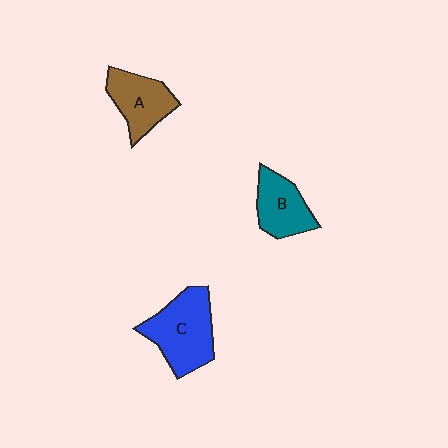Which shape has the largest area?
Shape C (blue).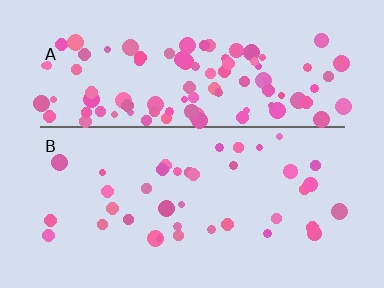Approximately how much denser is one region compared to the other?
Approximately 2.8× — region A over region B.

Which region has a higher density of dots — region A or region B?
A (the top).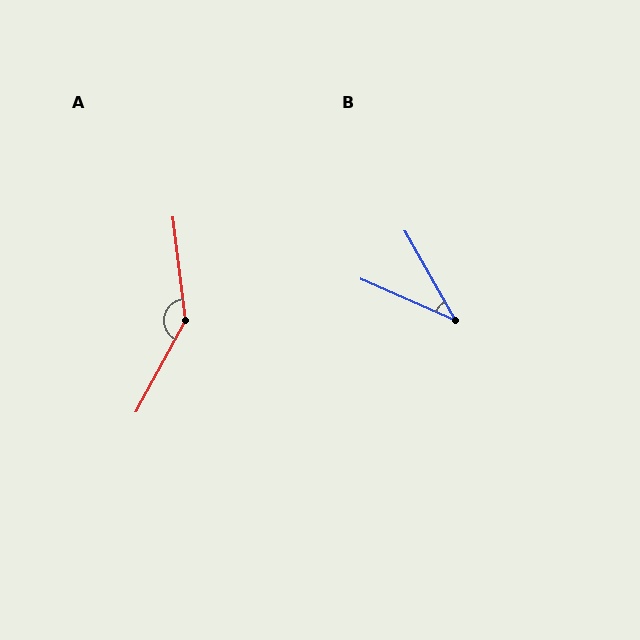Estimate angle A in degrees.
Approximately 144 degrees.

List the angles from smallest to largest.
B (37°), A (144°).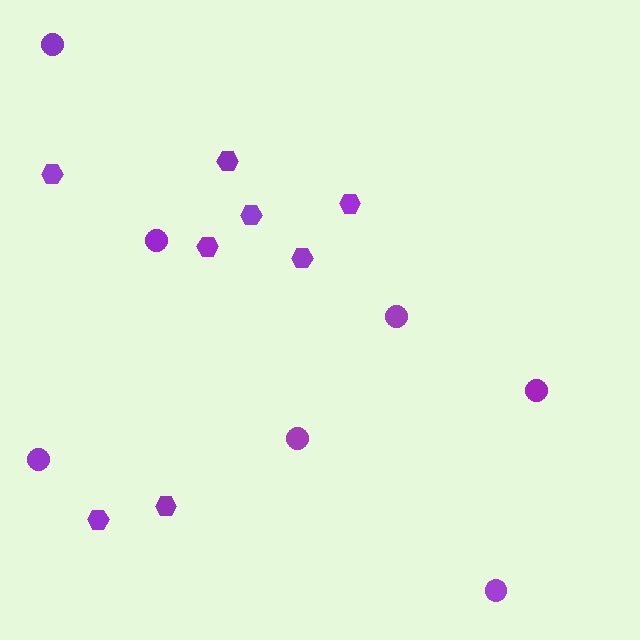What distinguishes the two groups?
There are 2 groups: one group of hexagons (8) and one group of circles (7).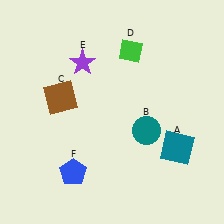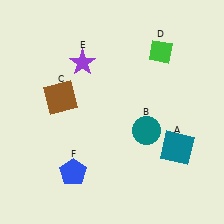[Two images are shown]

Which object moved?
The green diamond (D) moved right.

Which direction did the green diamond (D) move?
The green diamond (D) moved right.